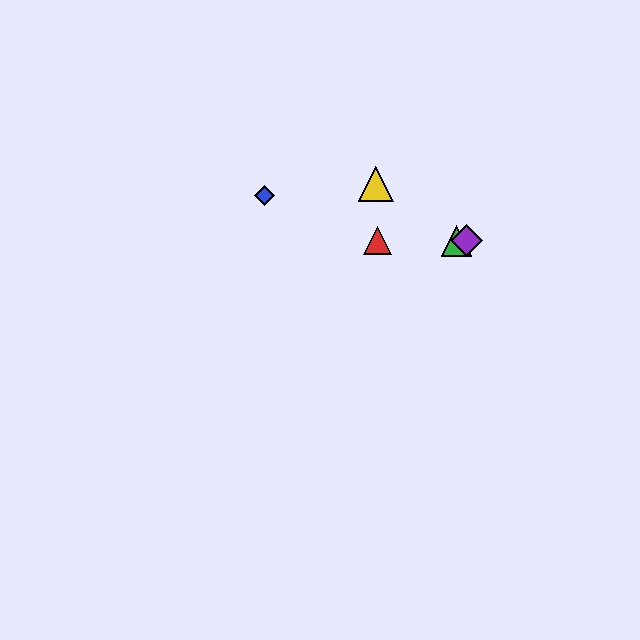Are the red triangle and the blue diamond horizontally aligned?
No, the red triangle is at y≈241 and the blue diamond is at y≈196.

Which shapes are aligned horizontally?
The red triangle, the green triangle, the purple diamond are aligned horizontally.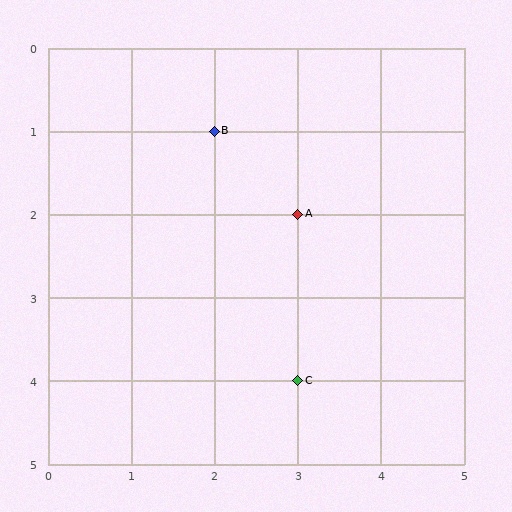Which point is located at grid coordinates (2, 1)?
Point B is at (2, 1).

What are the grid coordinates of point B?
Point B is at grid coordinates (2, 1).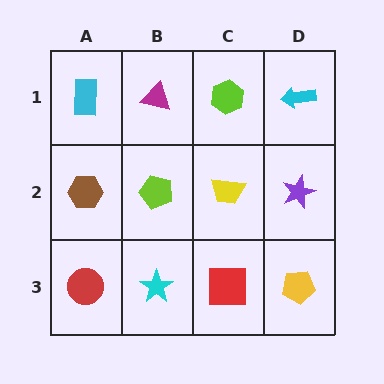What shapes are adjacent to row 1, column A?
A brown hexagon (row 2, column A), a magenta triangle (row 1, column B).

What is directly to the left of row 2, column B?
A brown hexagon.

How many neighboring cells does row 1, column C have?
3.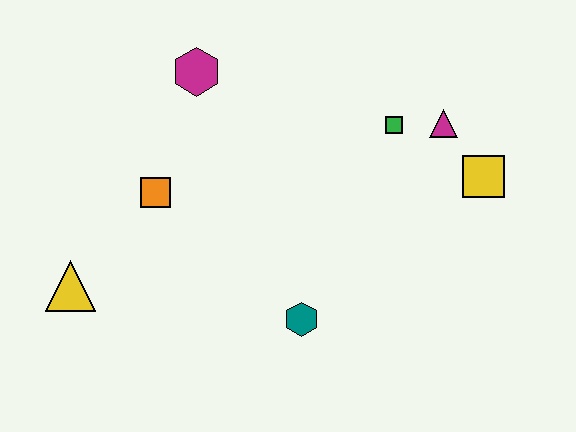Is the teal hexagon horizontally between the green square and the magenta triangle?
No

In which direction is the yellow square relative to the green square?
The yellow square is to the right of the green square.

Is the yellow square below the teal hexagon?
No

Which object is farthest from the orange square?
The yellow square is farthest from the orange square.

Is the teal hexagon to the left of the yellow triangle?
No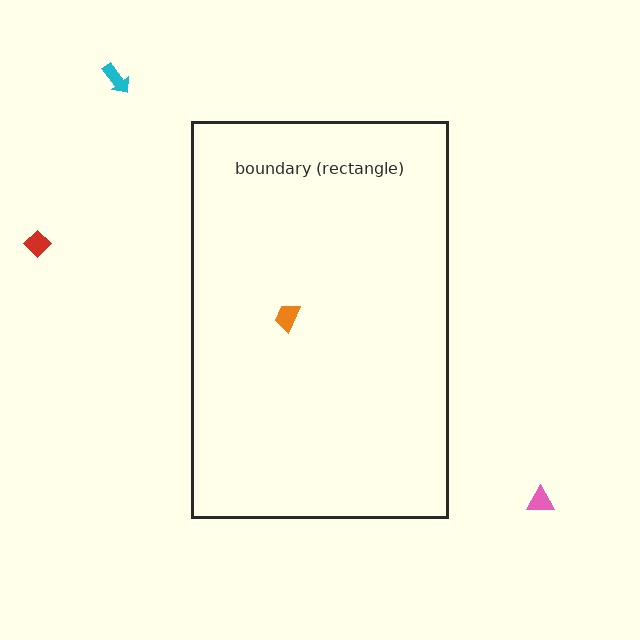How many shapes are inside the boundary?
1 inside, 3 outside.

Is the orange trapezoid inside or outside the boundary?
Inside.